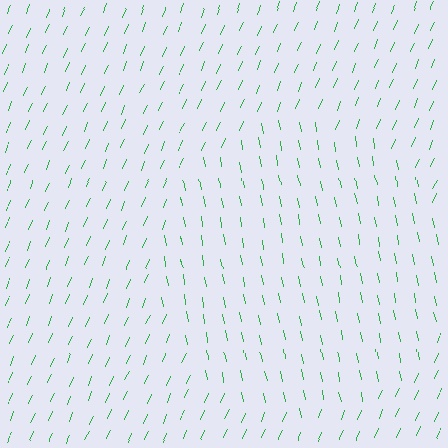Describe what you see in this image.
The image is filled with small green line segments. A circle region in the image has lines oriented differently from the surrounding lines, creating a visible texture boundary.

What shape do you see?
I see a circle.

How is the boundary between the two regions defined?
The boundary is defined purely by a change in line orientation (approximately 35 degrees difference). All lines are the same color and thickness.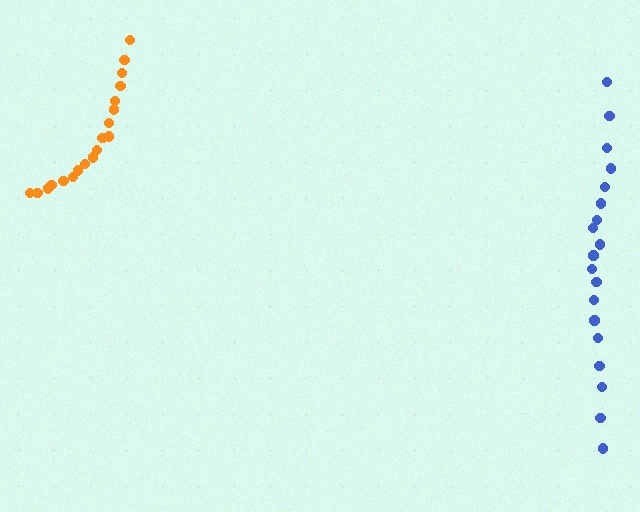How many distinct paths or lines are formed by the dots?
There are 2 distinct paths.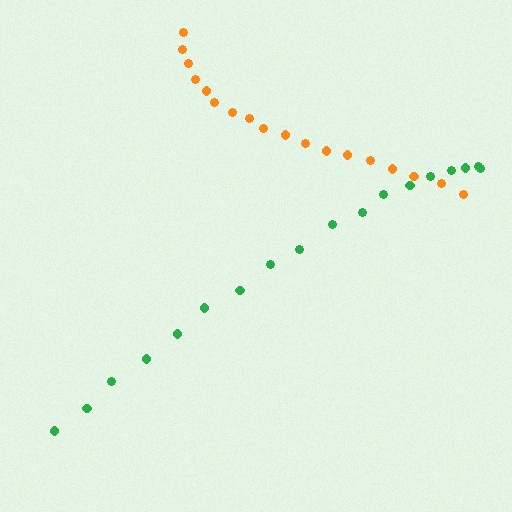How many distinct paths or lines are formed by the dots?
There are 2 distinct paths.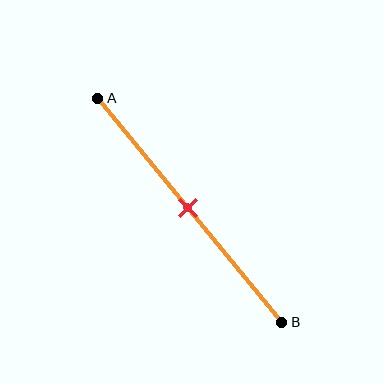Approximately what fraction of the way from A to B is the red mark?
The red mark is approximately 50% of the way from A to B.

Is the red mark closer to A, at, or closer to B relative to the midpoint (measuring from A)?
The red mark is approximately at the midpoint of segment AB.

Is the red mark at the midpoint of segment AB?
Yes, the mark is approximately at the midpoint.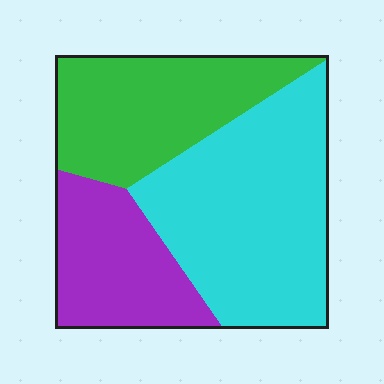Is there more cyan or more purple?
Cyan.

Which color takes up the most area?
Cyan, at roughly 45%.